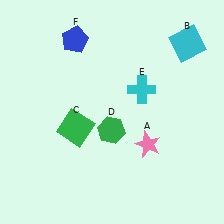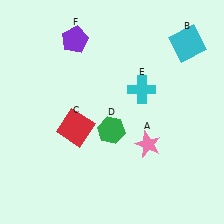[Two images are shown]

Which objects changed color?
C changed from green to red. F changed from blue to purple.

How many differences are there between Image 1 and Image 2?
There are 2 differences between the two images.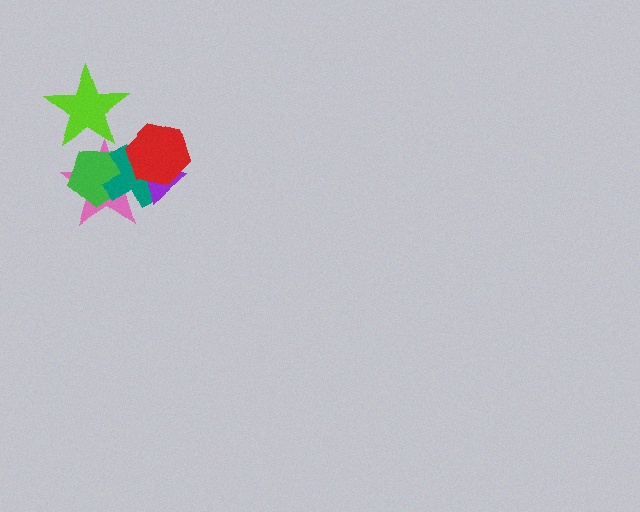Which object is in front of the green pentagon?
The teal cross is in front of the green pentagon.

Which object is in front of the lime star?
The pink star is in front of the lime star.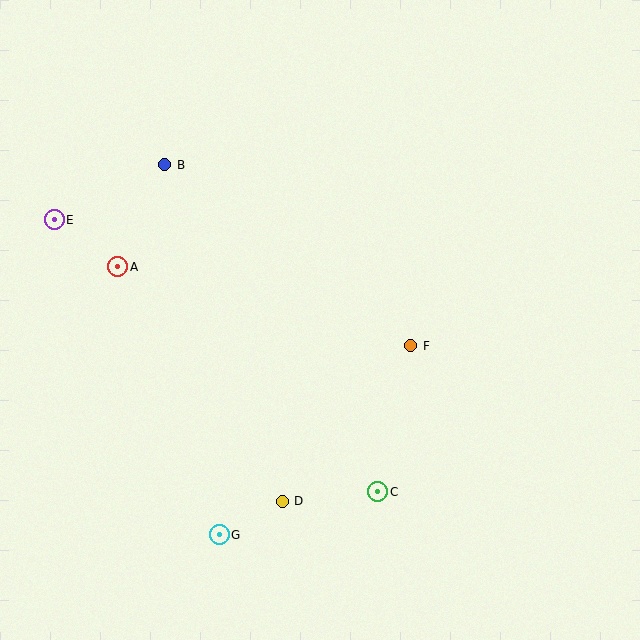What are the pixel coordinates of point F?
Point F is at (411, 346).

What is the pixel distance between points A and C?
The distance between A and C is 344 pixels.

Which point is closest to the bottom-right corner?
Point C is closest to the bottom-right corner.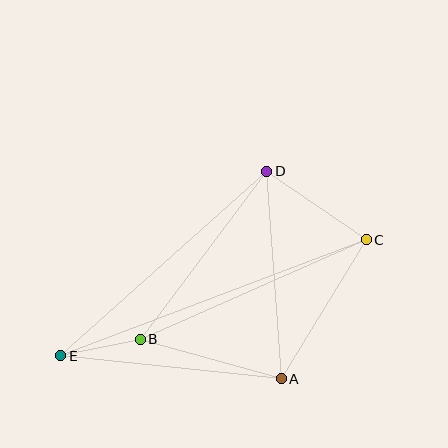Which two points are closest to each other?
Points B and E are closest to each other.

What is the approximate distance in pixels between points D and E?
The distance between D and E is approximately 277 pixels.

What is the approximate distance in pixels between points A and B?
The distance between A and B is approximately 146 pixels.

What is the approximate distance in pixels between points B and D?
The distance between B and D is approximately 210 pixels.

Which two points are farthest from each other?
Points C and E are farthest from each other.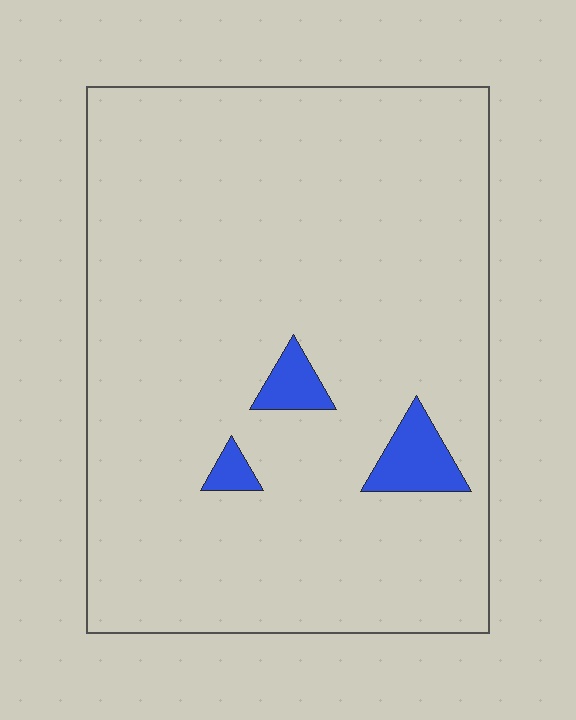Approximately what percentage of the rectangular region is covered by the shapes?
Approximately 5%.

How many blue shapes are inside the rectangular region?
3.